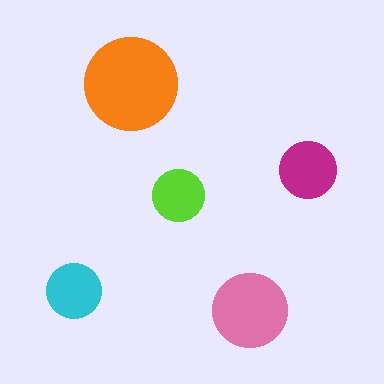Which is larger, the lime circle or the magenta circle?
The magenta one.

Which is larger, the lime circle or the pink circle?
The pink one.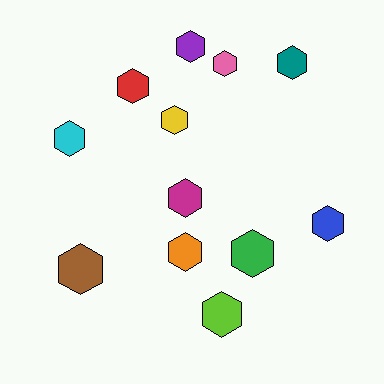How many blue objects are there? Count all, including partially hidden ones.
There is 1 blue object.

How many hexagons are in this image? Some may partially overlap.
There are 12 hexagons.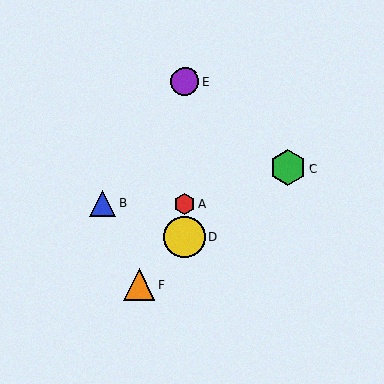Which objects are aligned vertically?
Objects A, D, E are aligned vertically.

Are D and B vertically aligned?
No, D is at x≈184 and B is at x≈103.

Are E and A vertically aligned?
Yes, both are at x≈185.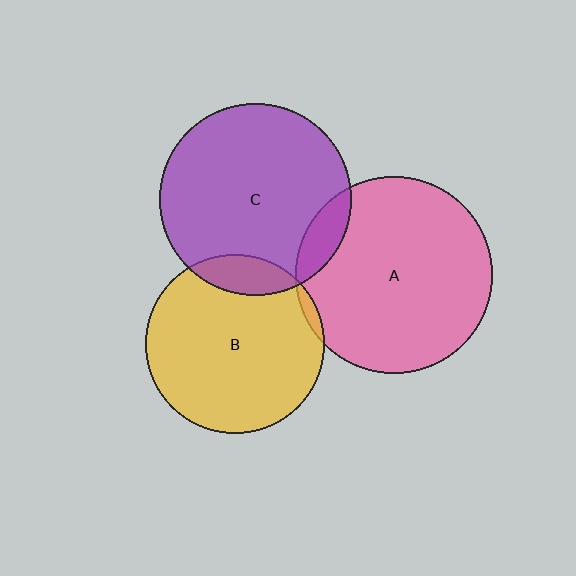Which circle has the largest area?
Circle A (pink).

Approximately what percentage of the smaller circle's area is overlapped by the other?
Approximately 10%.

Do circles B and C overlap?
Yes.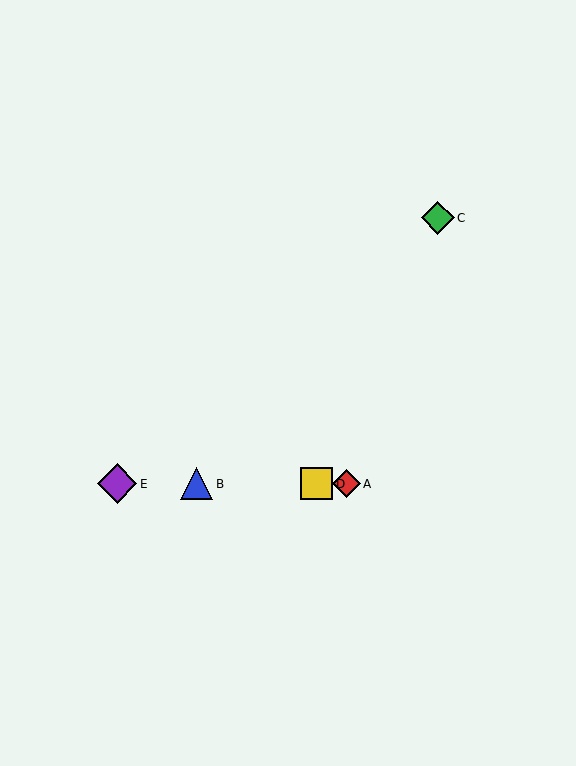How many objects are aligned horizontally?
4 objects (A, B, D, E) are aligned horizontally.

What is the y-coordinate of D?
Object D is at y≈484.